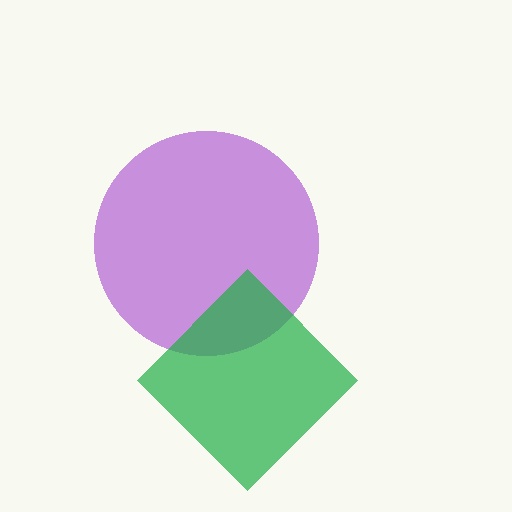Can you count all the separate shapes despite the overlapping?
Yes, there are 2 separate shapes.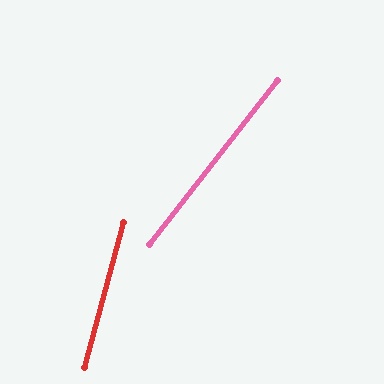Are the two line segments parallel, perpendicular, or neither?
Neither parallel nor perpendicular — they differ by about 23°.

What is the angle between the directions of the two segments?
Approximately 23 degrees.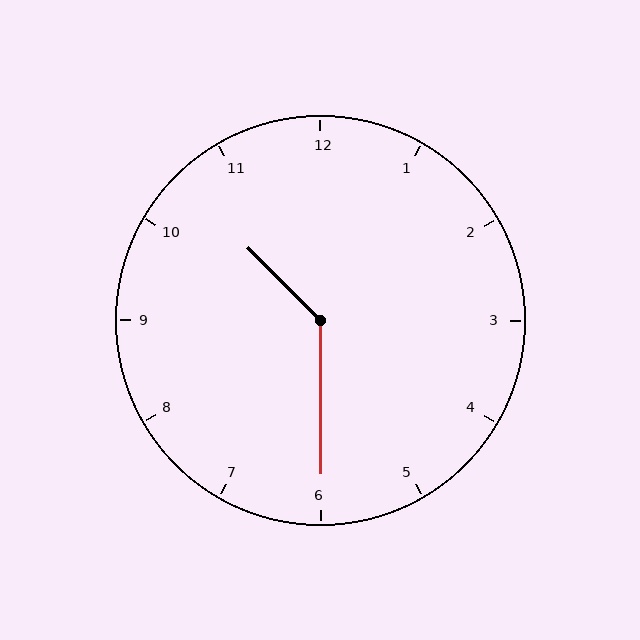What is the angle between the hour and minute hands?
Approximately 135 degrees.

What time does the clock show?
10:30.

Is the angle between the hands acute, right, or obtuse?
It is obtuse.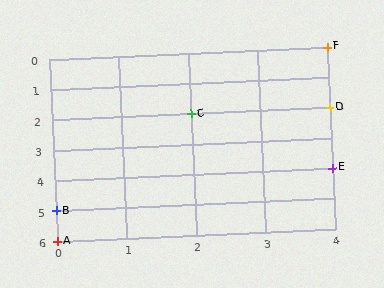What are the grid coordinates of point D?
Point D is at grid coordinates (4, 2).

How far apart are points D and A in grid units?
Points D and A are 4 columns and 4 rows apart (about 5.7 grid units diagonally).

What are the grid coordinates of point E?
Point E is at grid coordinates (4, 4).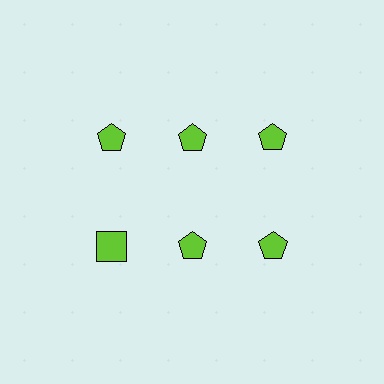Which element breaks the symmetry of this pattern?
The lime square in the second row, leftmost column breaks the symmetry. All other shapes are lime pentagons.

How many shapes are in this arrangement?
There are 6 shapes arranged in a grid pattern.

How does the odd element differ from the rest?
It has a different shape: square instead of pentagon.